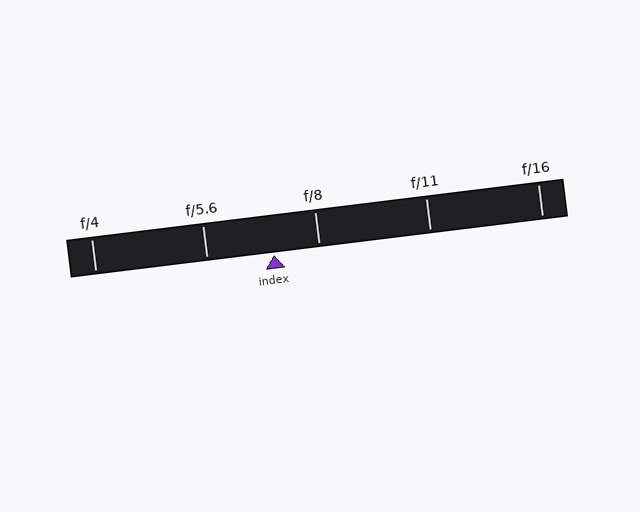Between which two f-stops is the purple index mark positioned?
The index mark is between f/5.6 and f/8.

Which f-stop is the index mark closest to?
The index mark is closest to f/8.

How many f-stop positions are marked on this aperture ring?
There are 5 f-stop positions marked.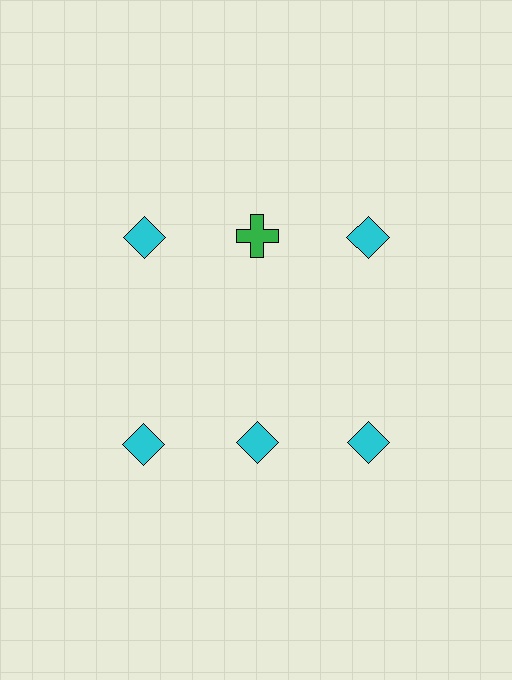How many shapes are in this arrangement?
There are 6 shapes arranged in a grid pattern.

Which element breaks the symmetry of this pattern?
The green cross in the top row, second from left column breaks the symmetry. All other shapes are cyan diamonds.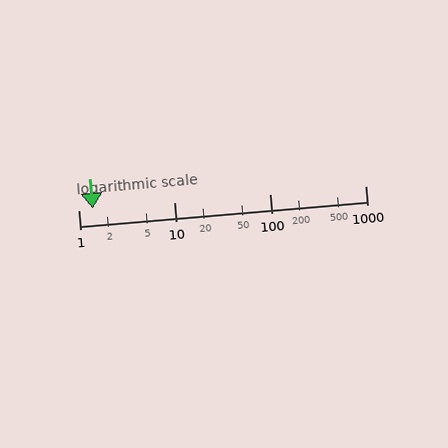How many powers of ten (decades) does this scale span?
The scale spans 3 decades, from 1 to 1000.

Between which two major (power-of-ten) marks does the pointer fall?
The pointer is between 1 and 10.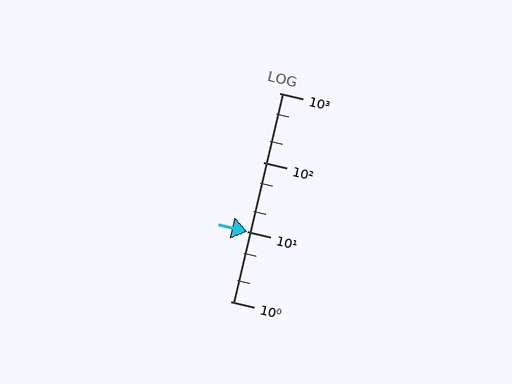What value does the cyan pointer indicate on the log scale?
The pointer indicates approximately 10.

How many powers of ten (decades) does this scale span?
The scale spans 3 decades, from 1 to 1000.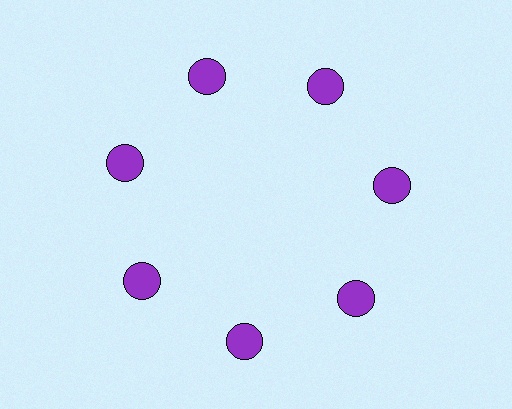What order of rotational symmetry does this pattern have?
This pattern has 7-fold rotational symmetry.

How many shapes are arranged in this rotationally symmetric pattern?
There are 7 shapes, arranged in 7 groups of 1.